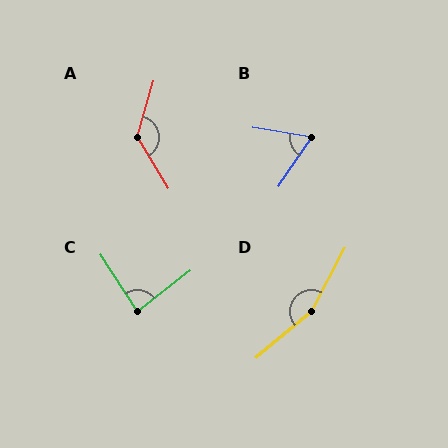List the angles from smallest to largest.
B (66°), C (85°), A (133°), D (158°).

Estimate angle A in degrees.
Approximately 133 degrees.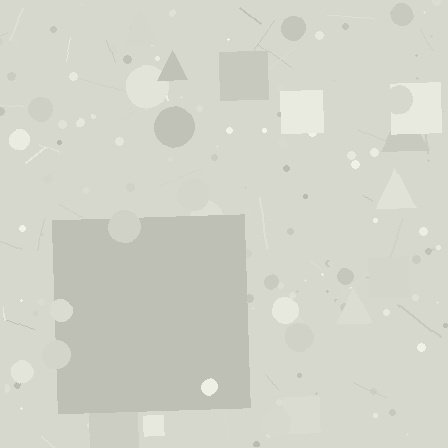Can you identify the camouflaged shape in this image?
The camouflaged shape is a square.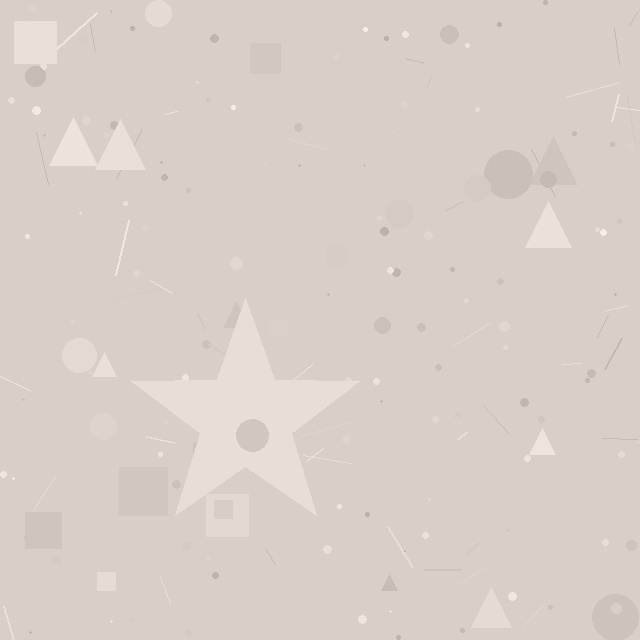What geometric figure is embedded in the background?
A star is embedded in the background.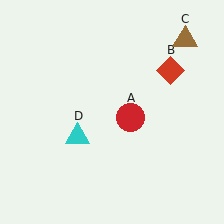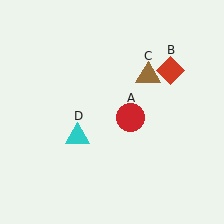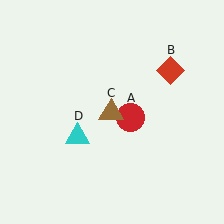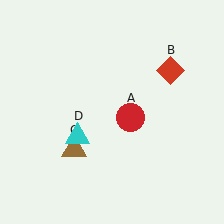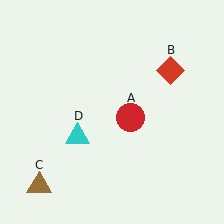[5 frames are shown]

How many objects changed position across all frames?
1 object changed position: brown triangle (object C).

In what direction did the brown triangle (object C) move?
The brown triangle (object C) moved down and to the left.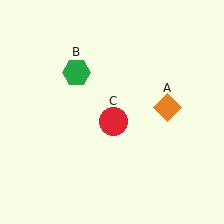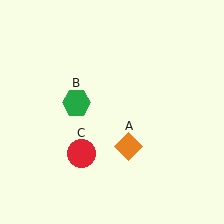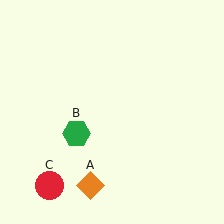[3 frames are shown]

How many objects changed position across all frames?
3 objects changed position: orange diamond (object A), green hexagon (object B), red circle (object C).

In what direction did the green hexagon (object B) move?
The green hexagon (object B) moved down.